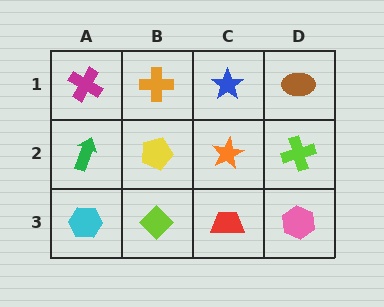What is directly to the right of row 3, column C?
A pink hexagon.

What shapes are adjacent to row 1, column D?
A lime cross (row 2, column D), a blue star (row 1, column C).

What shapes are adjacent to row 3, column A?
A green arrow (row 2, column A), a lime diamond (row 3, column B).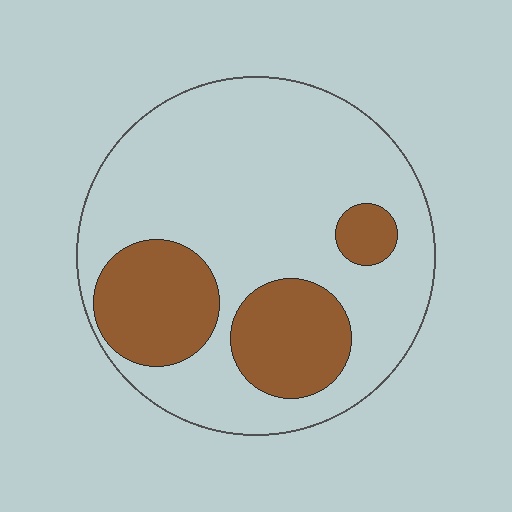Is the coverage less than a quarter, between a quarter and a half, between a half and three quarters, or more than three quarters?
Between a quarter and a half.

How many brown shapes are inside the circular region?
3.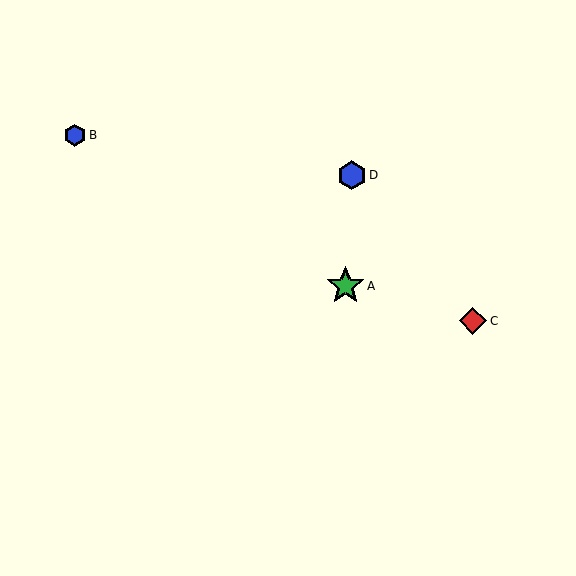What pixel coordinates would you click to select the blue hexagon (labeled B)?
Click at (75, 135) to select the blue hexagon B.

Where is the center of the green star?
The center of the green star is at (345, 286).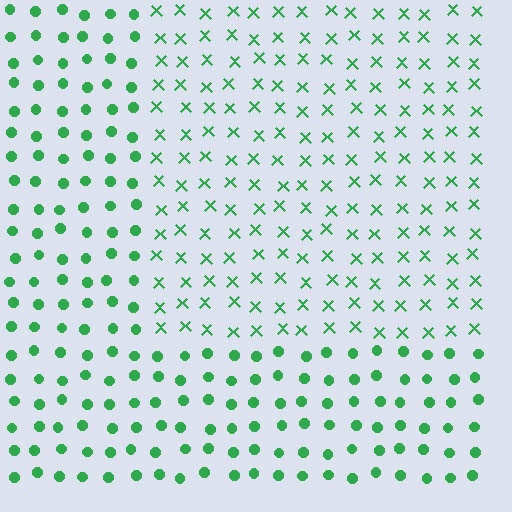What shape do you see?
I see a rectangle.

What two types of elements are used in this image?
The image uses X marks inside the rectangle region and circles outside it.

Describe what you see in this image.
The image is filled with small green elements arranged in a uniform grid. A rectangle-shaped region contains X marks, while the surrounding area contains circles. The boundary is defined purely by the change in element shape.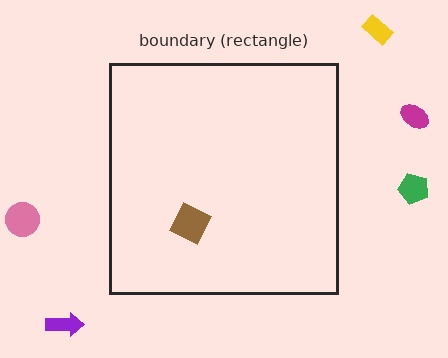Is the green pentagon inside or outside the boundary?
Outside.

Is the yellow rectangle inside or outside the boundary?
Outside.